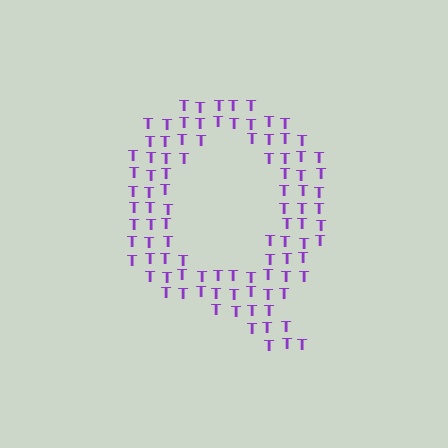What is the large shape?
The large shape is the letter Q.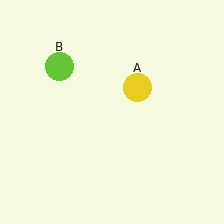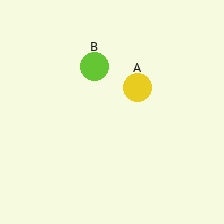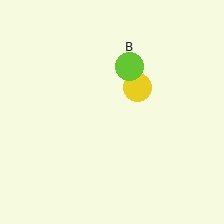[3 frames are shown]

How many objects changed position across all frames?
1 object changed position: lime circle (object B).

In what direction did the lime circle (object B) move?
The lime circle (object B) moved right.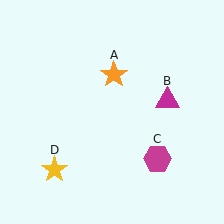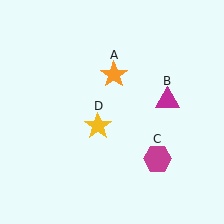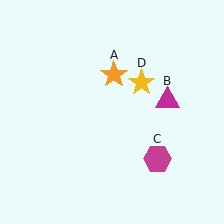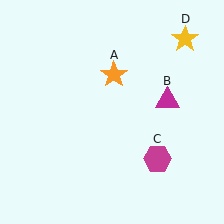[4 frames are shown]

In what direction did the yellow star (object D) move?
The yellow star (object D) moved up and to the right.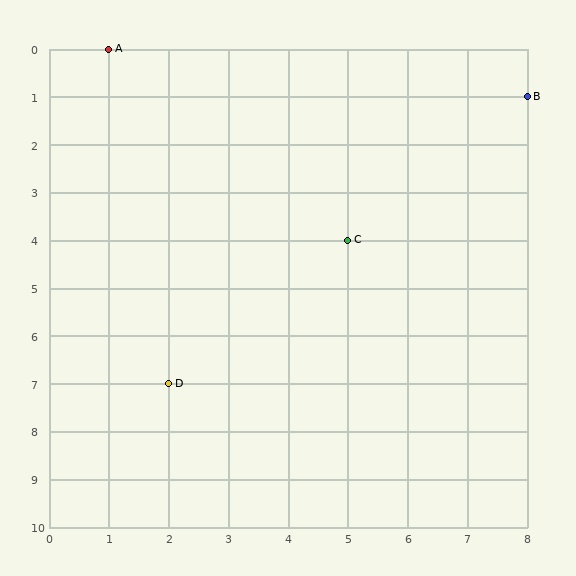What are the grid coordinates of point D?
Point D is at grid coordinates (2, 7).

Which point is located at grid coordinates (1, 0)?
Point A is at (1, 0).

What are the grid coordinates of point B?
Point B is at grid coordinates (8, 1).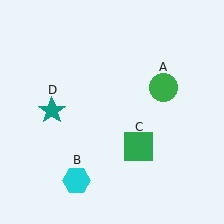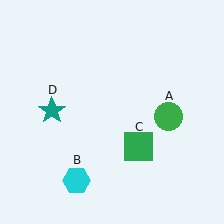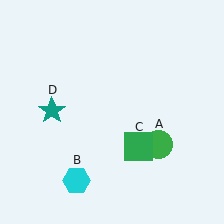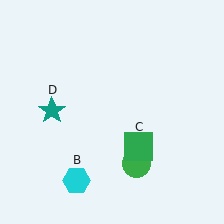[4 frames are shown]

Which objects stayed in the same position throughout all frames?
Cyan hexagon (object B) and green square (object C) and teal star (object D) remained stationary.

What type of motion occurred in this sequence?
The green circle (object A) rotated clockwise around the center of the scene.